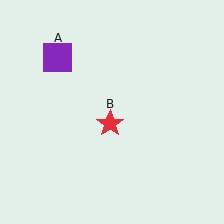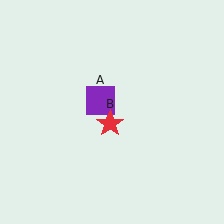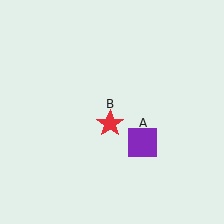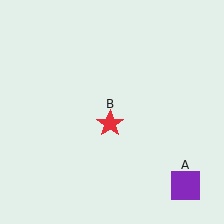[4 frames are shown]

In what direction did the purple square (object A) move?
The purple square (object A) moved down and to the right.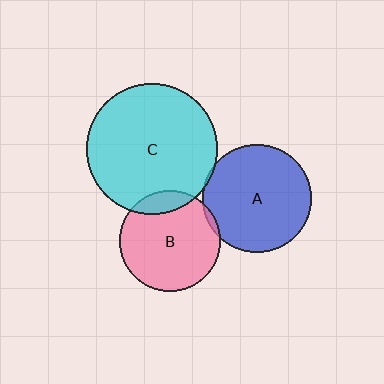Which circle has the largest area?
Circle C (cyan).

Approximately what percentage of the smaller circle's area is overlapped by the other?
Approximately 5%.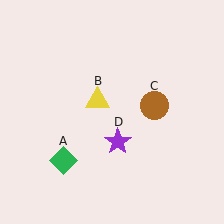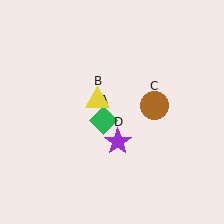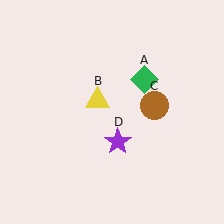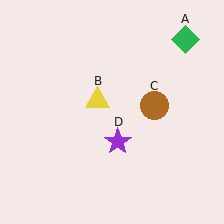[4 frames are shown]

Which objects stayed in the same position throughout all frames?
Yellow triangle (object B) and brown circle (object C) and purple star (object D) remained stationary.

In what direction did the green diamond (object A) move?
The green diamond (object A) moved up and to the right.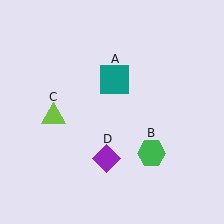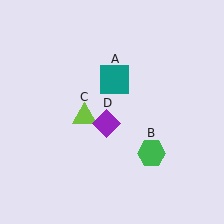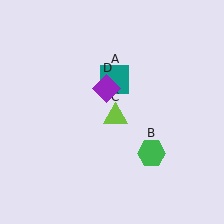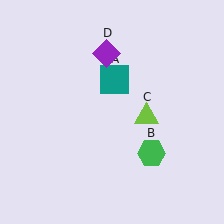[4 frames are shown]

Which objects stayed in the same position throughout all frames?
Teal square (object A) and green hexagon (object B) remained stationary.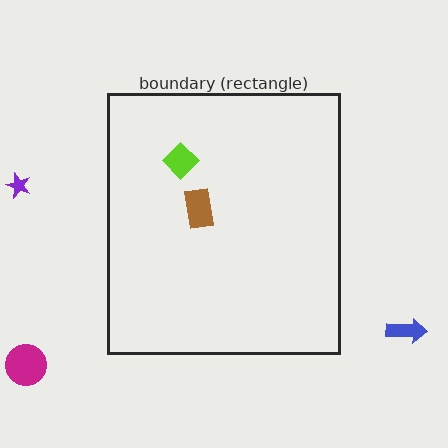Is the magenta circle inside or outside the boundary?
Outside.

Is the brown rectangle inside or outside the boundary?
Inside.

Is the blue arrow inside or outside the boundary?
Outside.